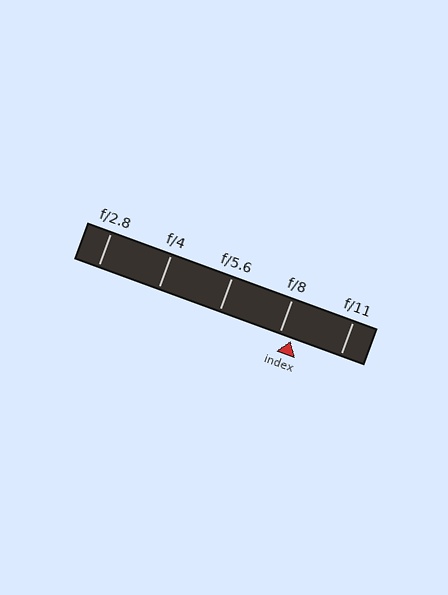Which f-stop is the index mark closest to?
The index mark is closest to f/8.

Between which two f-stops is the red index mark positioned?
The index mark is between f/8 and f/11.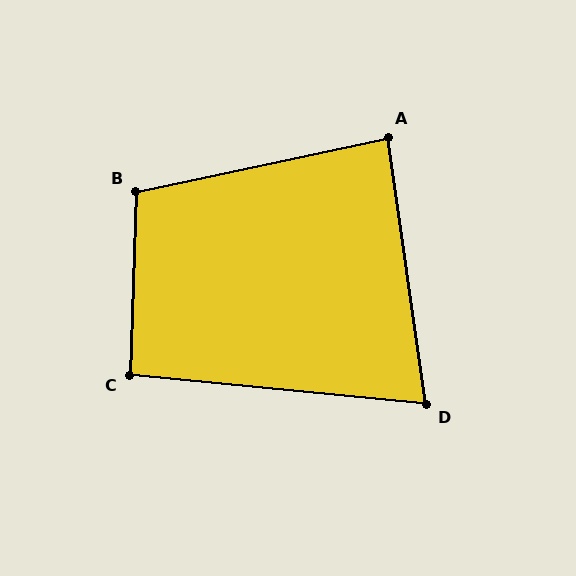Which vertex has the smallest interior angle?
D, at approximately 76 degrees.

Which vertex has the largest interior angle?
B, at approximately 104 degrees.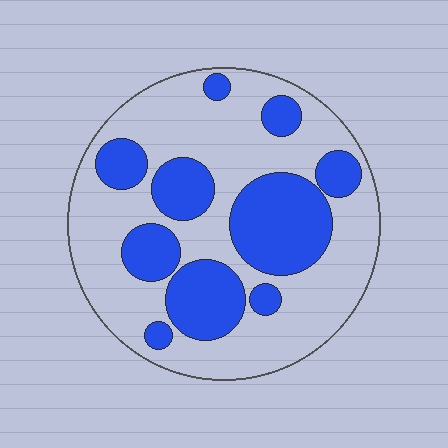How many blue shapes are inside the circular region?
10.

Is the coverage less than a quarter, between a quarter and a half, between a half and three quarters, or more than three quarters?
Between a quarter and a half.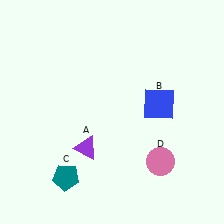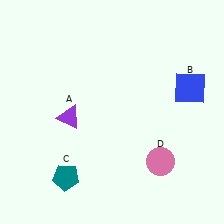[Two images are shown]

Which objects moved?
The objects that moved are: the purple triangle (A), the blue square (B).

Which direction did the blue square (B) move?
The blue square (B) moved right.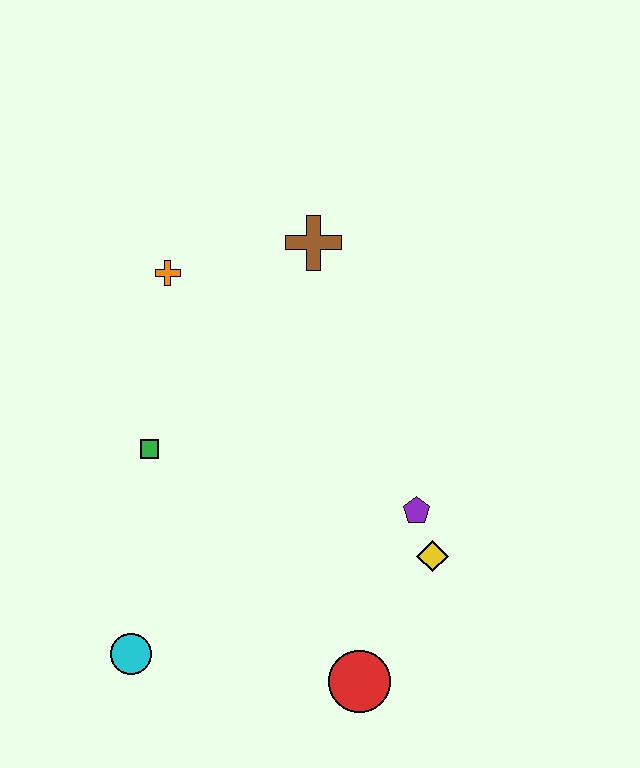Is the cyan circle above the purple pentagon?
No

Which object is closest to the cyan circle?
The green square is closest to the cyan circle.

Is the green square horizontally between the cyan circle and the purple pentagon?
Yes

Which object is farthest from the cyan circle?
The brown cross is farthest from the cyan circle.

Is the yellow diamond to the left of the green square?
No